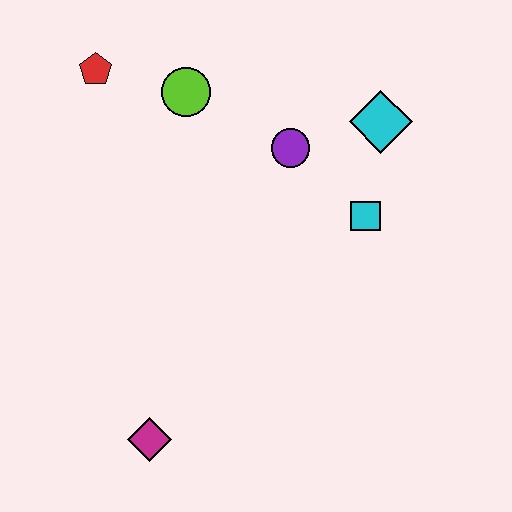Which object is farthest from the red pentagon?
The magenta diamond is farthest from the red pentagon.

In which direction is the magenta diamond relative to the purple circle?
The magenta diamond is below the purple circle.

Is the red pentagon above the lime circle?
Yes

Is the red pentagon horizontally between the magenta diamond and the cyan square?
No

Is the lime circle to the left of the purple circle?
Yes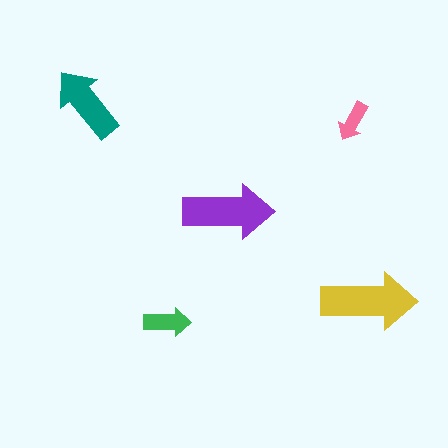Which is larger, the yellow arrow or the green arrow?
The yellow one.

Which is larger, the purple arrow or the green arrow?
The purple one.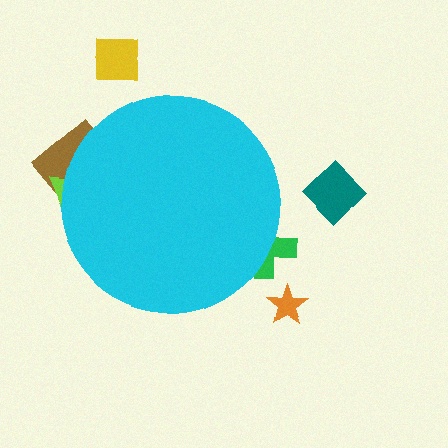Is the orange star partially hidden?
No, the orange star is fully visible.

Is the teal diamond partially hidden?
No, the teal diamond is fully visible.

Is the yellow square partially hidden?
No, the yellow square is fully visible.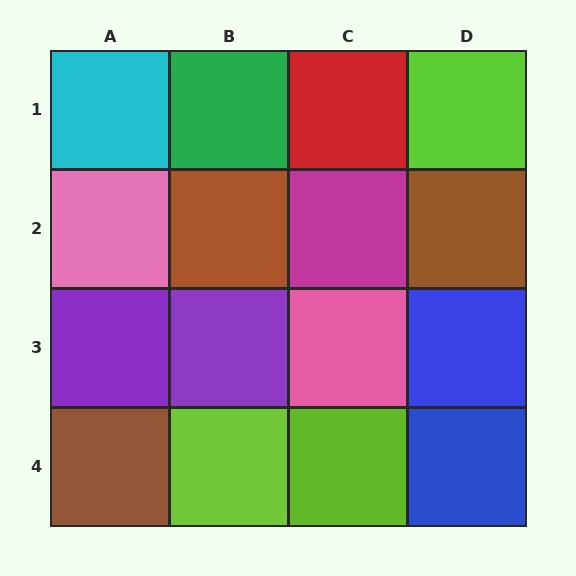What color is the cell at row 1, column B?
Green.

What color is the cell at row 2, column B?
Brown.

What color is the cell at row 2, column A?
Pink.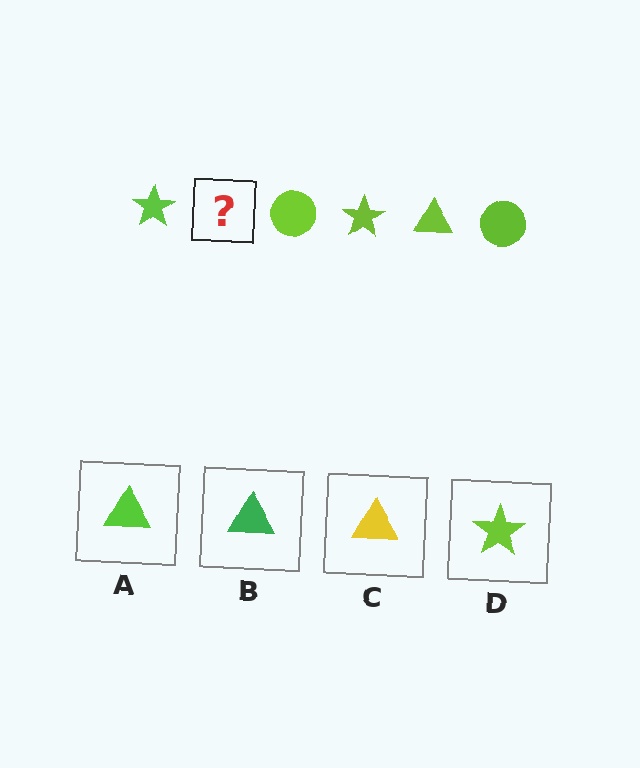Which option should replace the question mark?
Option A.